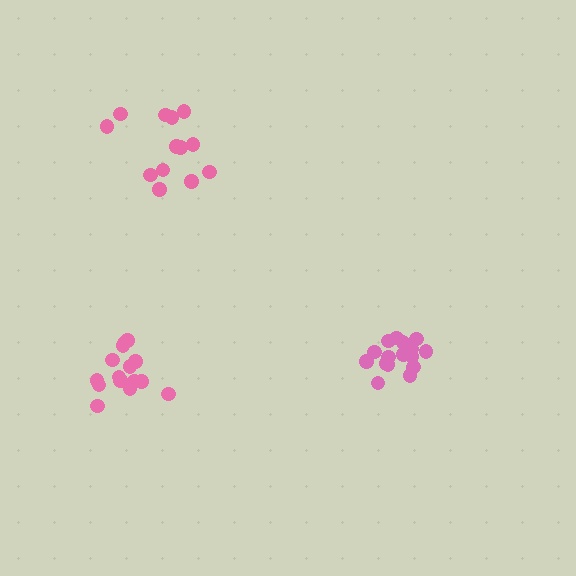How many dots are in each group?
Group 1: 17 dots, Group 2: 15 dots, Group 3: 13 dots (45 total).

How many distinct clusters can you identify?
There are 3 distinct clusters.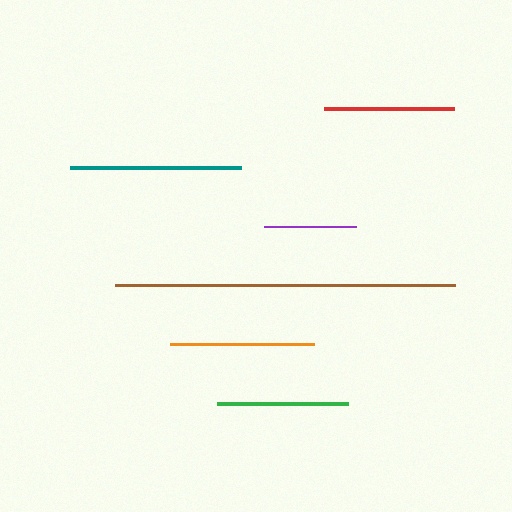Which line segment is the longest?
The brown line is the longest at approximately 340 pixels.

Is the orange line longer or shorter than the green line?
The orange line is longer than the green line.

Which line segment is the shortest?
The purple line is the shortest at approximately 92 pixels.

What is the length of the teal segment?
The teal segment is approximately 171 pixels long.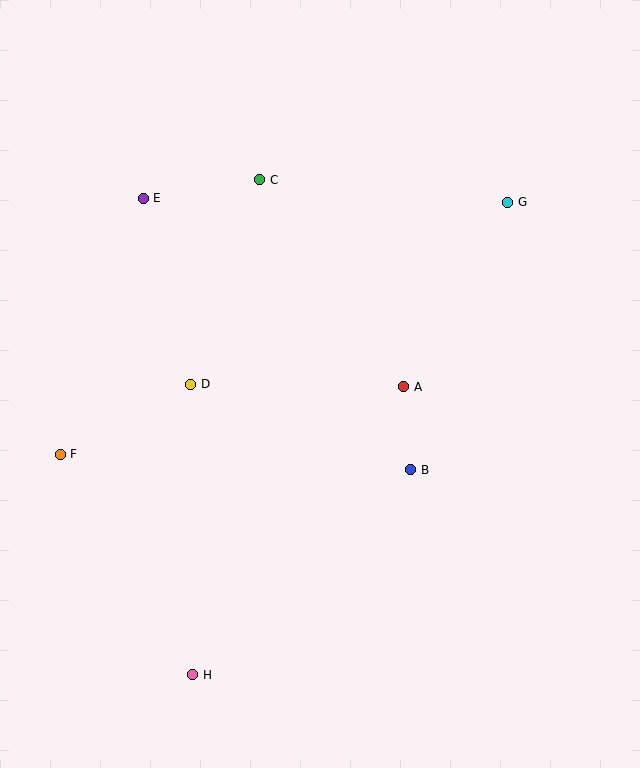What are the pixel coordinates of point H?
Point H is at (193, 675).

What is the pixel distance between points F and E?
The distance between F and E is 269 pixels.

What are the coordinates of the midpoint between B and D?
The midpoint between B and D is at (301, 427).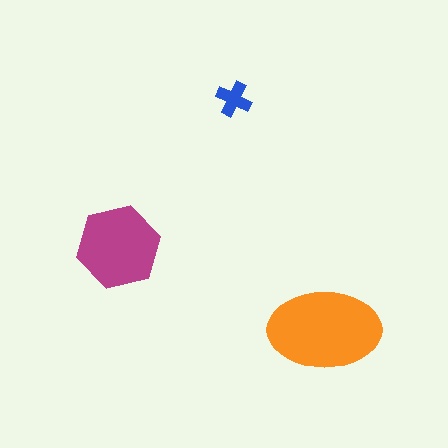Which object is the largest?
The orange ellipse.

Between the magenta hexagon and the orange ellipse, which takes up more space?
The orange ellipse.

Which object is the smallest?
The blue cross.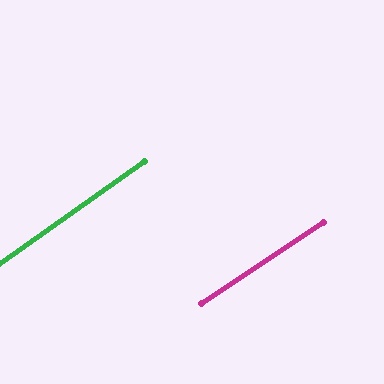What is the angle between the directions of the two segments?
Approximately 1 degree.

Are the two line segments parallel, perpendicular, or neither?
Parallel — their directions differ by only 1.2°.